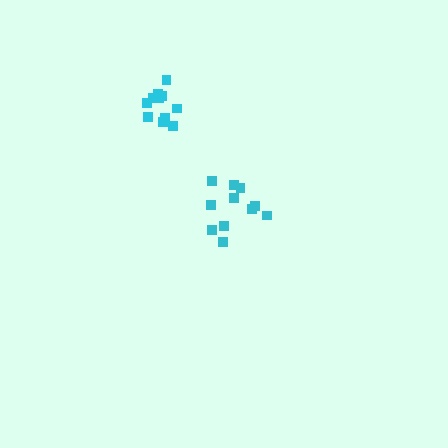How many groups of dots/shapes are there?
There are 2 groups.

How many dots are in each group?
Group 1: 11 dots, Group 2: 11 dots (22 total).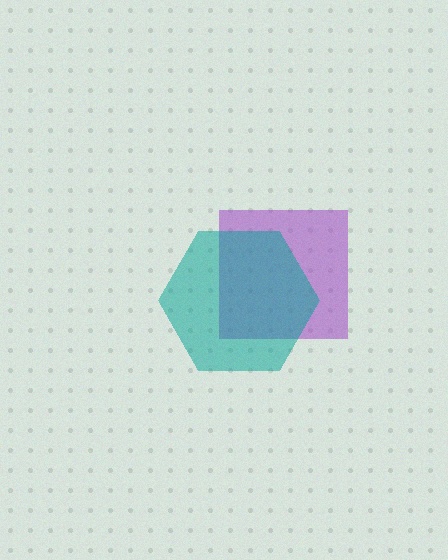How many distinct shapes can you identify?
There are 2 distinct shapes: a purple square, a teal hexagon.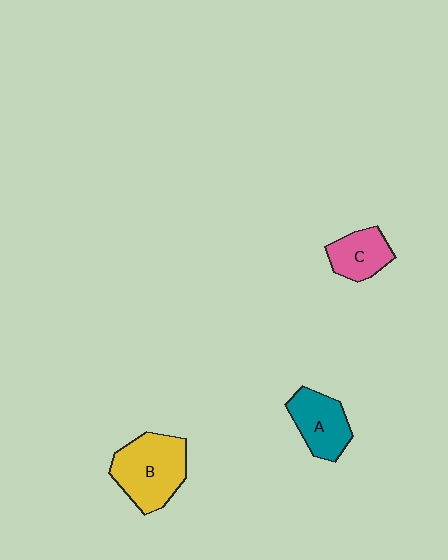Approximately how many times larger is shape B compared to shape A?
Approximately 1.4 times.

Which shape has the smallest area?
Shape C (pink).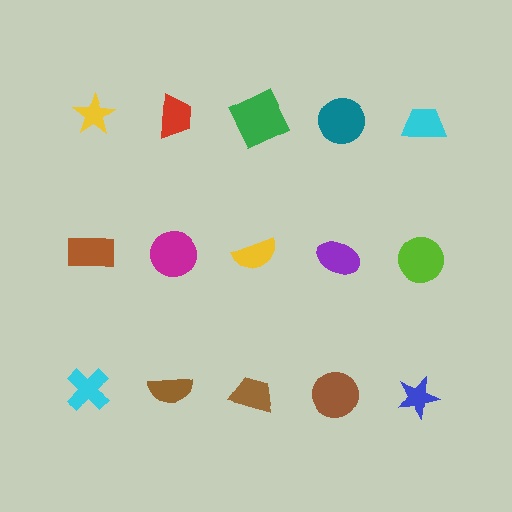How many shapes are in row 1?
5 shapes.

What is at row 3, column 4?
A brown circle.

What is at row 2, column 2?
A magenta circle.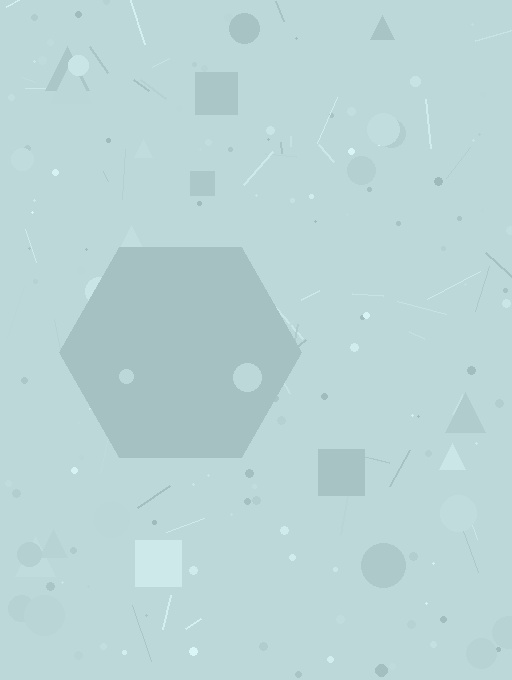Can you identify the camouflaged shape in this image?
The camouflaged shape is a hexagon.